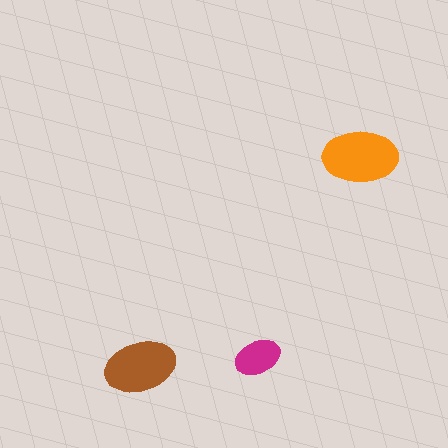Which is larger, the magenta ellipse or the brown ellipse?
The brown one.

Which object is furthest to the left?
The brown ellipse is leftmost.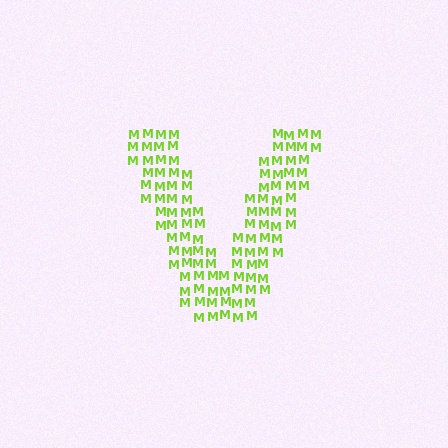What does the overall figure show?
The overall figure shows the letter V.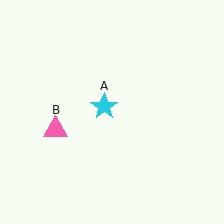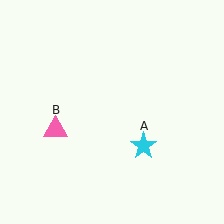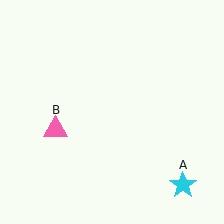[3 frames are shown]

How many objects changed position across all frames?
1 object changed position: cyan star (object A).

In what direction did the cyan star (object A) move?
The cyan star (object A) moved down and to the right.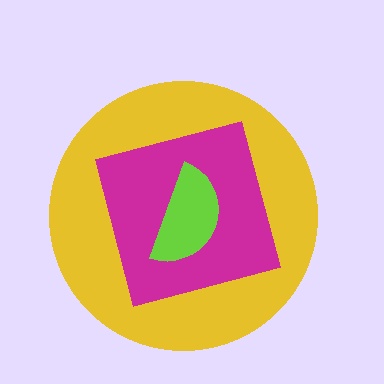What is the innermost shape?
The lime semicircle.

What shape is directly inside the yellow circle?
The magenta square.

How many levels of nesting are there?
3.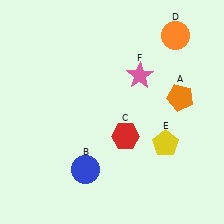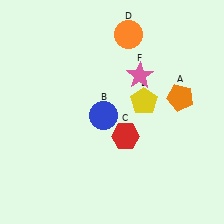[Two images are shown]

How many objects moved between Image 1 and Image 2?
3 objects moved between the two images.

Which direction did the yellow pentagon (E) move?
The yellow pentagon (E) moved up.